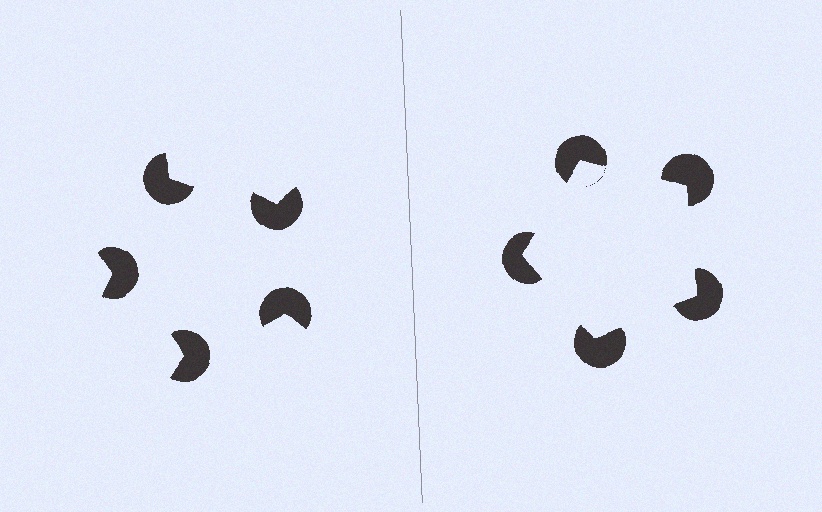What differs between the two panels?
The pac-man discs are positioned identically on both sides; only the wedge orientations differ. On the right they align to a pentagon; on the left they are misaligned.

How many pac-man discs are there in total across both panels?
10 — 5 on each side.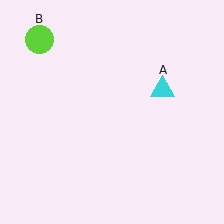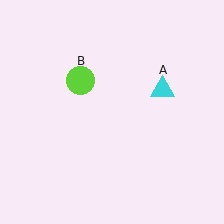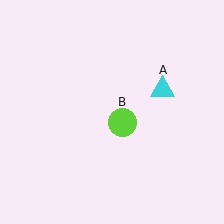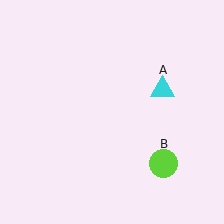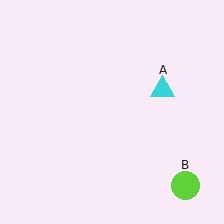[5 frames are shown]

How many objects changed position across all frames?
1 object changed position: lime circle (object B).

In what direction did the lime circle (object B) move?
The lime circle (object B) moved down and to the right.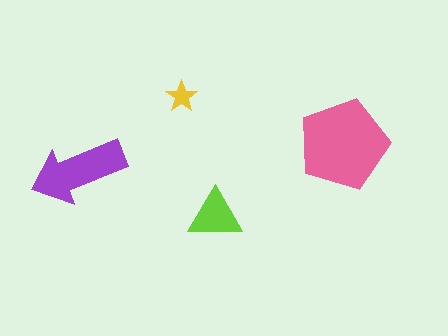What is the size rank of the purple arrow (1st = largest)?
2nd.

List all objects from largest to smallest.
The pink pentagon, the purple arrow, the lime triangle, the yellow star.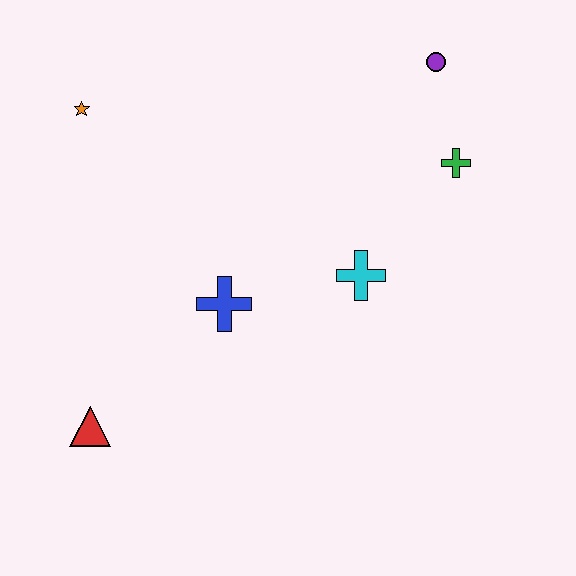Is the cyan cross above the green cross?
No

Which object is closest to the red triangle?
The blue cross is closest to the red triangle.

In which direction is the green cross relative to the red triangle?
The green cross is to the right of the red triangle.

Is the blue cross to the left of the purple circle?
Yes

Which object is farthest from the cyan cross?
The orange star is farthest from the cyan cross.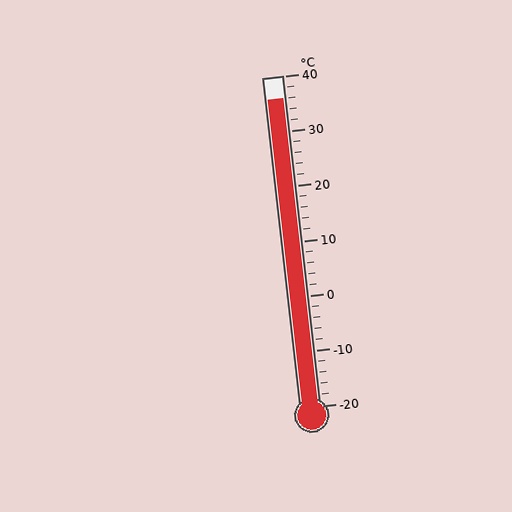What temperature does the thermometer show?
The thermometer shows approximately 36°C.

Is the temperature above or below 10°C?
The temperature is above 10°C.